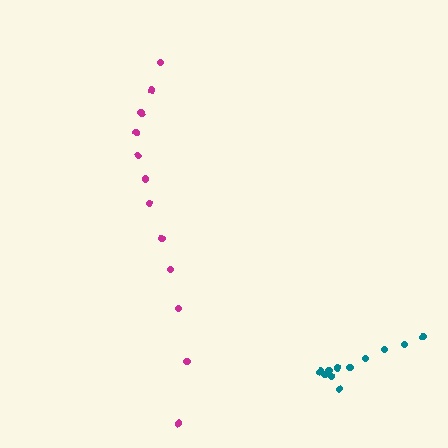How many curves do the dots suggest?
There are 2 distinct paths.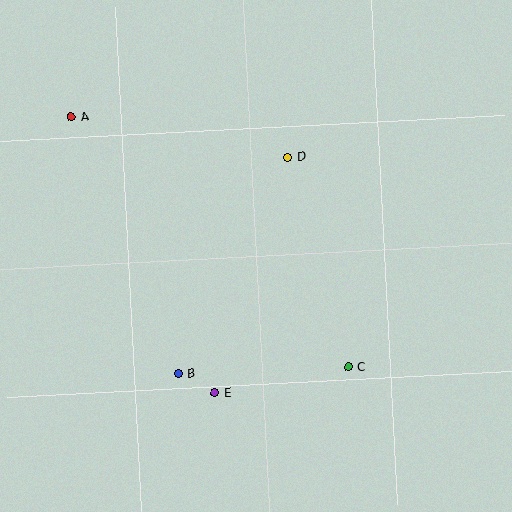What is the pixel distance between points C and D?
The distance between C and D is 218 pixels.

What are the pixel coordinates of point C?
Point C is at (348, 367).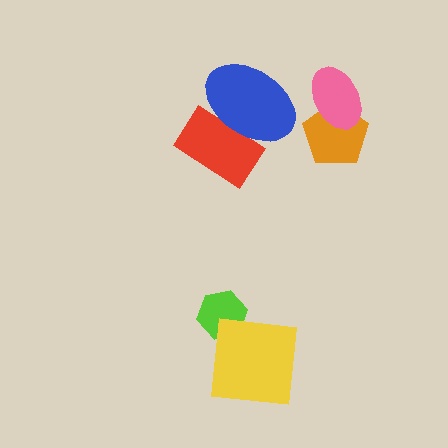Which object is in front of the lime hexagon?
The yellow square is in front of the lime hexagon.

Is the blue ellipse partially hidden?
No, no other shape covers it.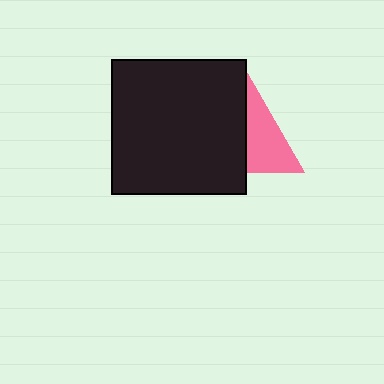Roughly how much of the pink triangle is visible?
A small part of it is visible (roughly 44%).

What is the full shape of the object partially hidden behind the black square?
The partially hidden object is a pink triangle.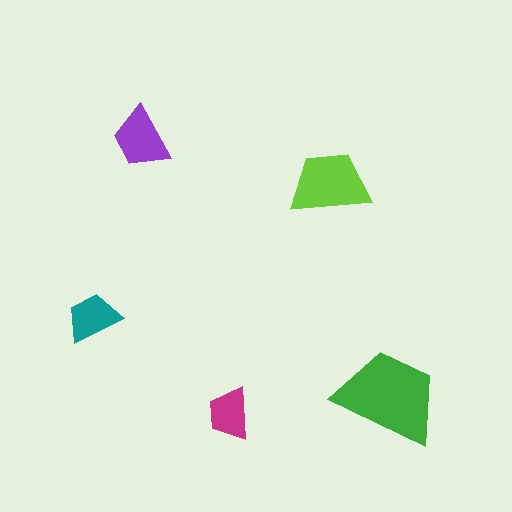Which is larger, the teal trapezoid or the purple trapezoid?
The purple one.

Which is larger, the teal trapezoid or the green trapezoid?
The green one.